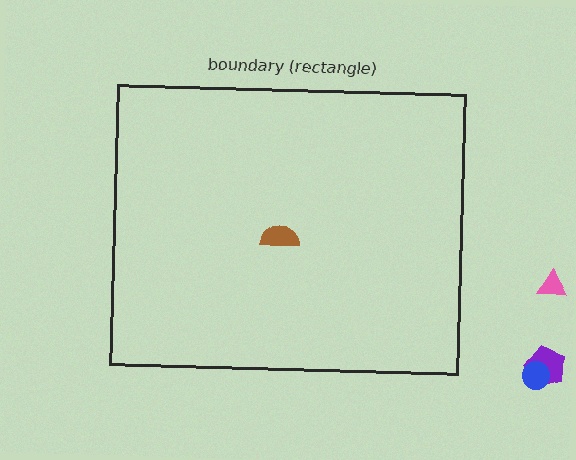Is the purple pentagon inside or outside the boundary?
Outside.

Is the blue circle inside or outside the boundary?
Outside.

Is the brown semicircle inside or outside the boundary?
Inside.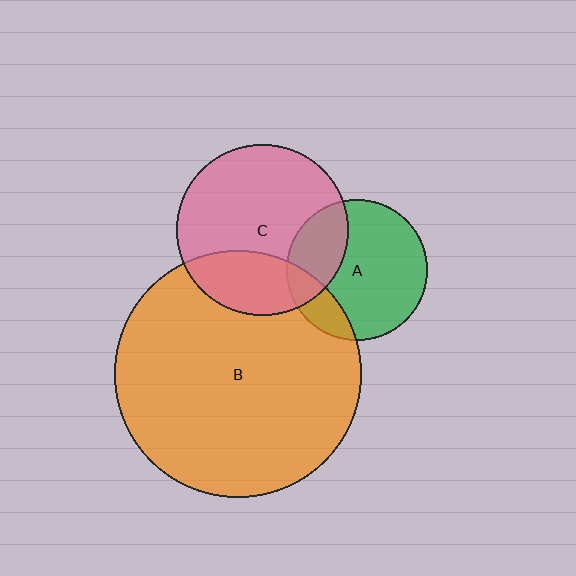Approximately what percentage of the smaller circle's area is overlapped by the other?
Approximately 25%.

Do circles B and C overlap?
Yes.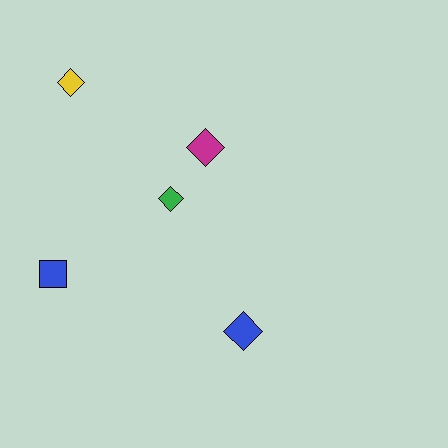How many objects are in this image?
There are 5 objects.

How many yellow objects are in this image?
There is 1 yellow object.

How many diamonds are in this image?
There are 4 diamonds.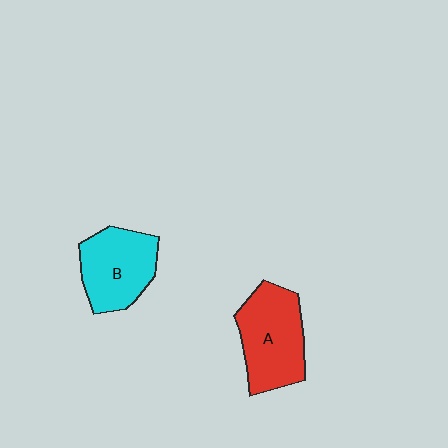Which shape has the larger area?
Shape A (red).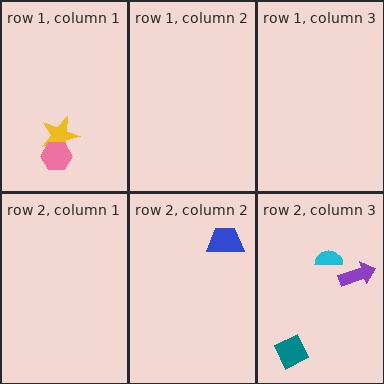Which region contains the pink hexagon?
The row 1, column 1 region.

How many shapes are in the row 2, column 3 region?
3.